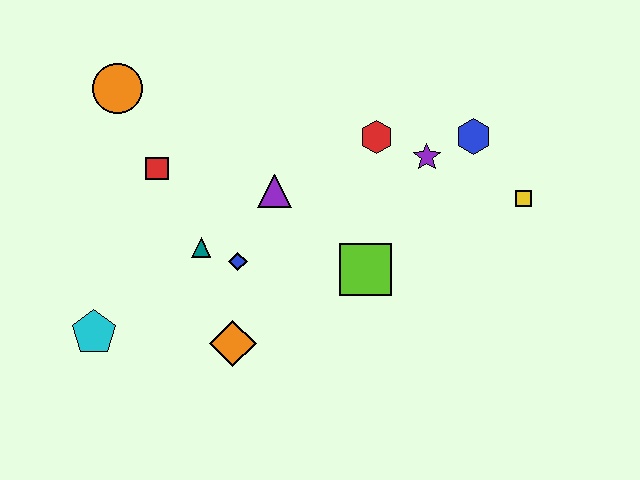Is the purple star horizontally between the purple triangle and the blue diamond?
No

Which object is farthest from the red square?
The yellow square is farthest from the red square.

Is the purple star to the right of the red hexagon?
Yes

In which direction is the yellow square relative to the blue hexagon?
The yellow square is below the blue hexagon.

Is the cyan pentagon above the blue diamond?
No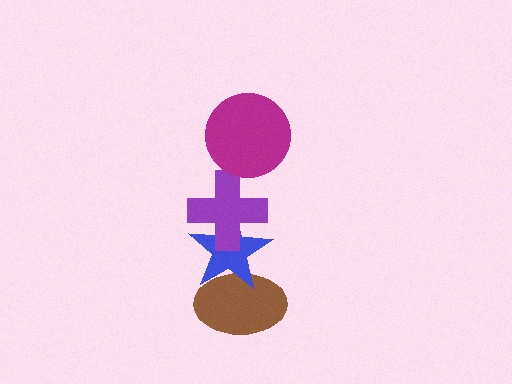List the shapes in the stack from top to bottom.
From top to bottom: the magenta circle, the purple cross, the blue star, the brown ellipse.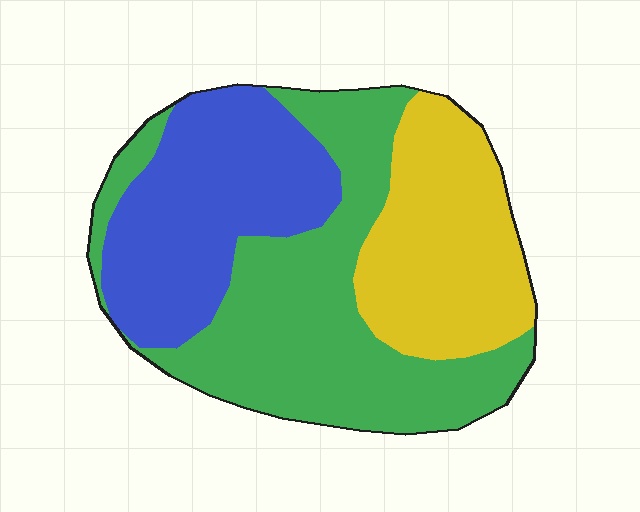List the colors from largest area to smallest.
From largest to smallest: green, blue, yellow.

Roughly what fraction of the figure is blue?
Blue covers about 30% of the figure.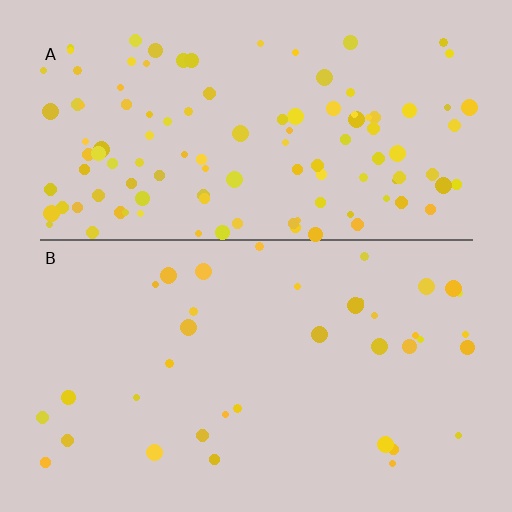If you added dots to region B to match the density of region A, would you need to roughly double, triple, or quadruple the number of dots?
Approximately triple.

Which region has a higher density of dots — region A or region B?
A (the top).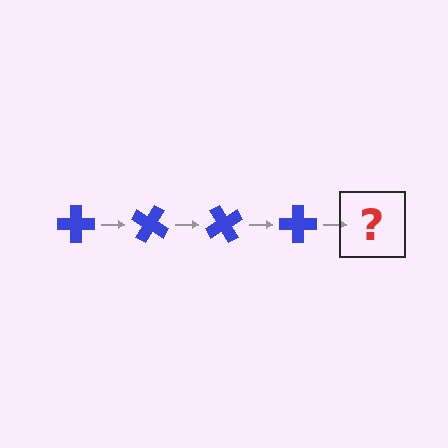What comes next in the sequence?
The next element should be a blue cross rotated 120 degrees.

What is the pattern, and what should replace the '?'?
The pattern is that the cross rotates 30 degrees each step. The '?' should be a blue cross rotated 120 degrees.